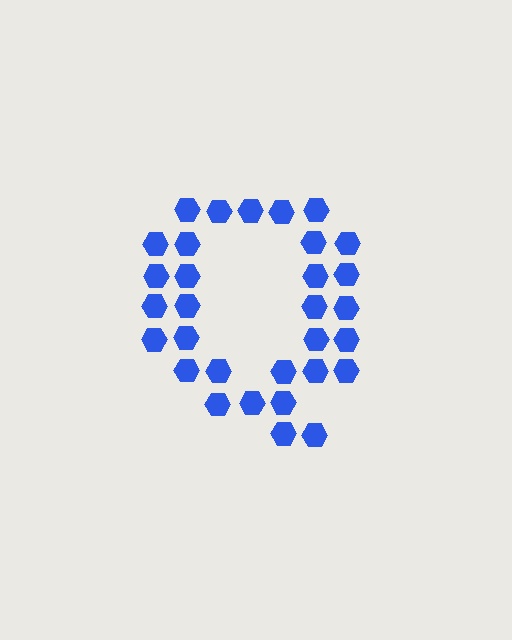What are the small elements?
The small elements are hexagons.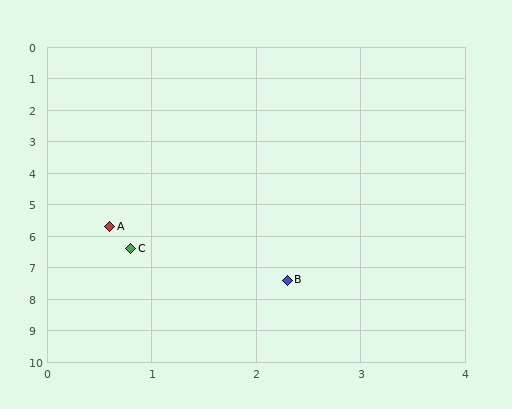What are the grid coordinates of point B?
Point B is at approximately (2.3, 7.4).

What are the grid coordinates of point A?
Point A is at approximately (0.6, 5.7).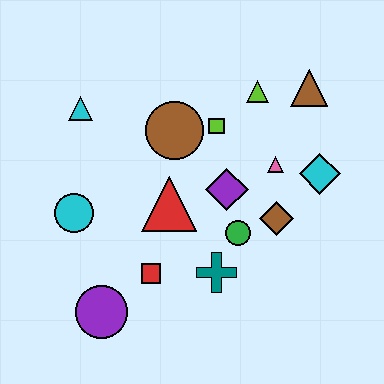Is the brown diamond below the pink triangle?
Yes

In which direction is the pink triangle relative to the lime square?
The pink triangle is to the right of the lime square.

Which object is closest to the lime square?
The brown circle is closest to the lime square.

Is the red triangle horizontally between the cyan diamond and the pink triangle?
No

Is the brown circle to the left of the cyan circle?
No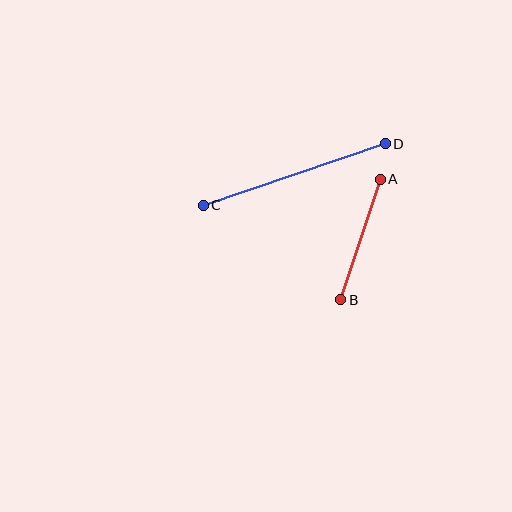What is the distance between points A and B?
The distance is approximately 127 pixels.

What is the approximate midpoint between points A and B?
The midpoint is at approximately (360, 240) pixels.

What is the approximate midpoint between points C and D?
The midpoint is at approximately (294, 174) pixels.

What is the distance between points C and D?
The distance is approximately 192 pixels.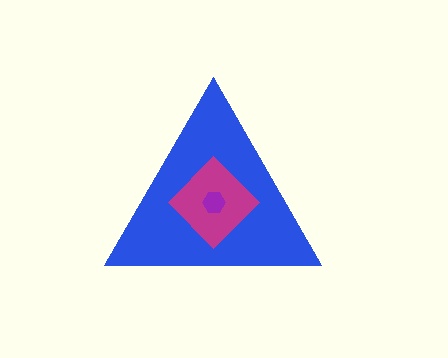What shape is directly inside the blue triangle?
The magenta diamond.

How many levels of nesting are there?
3.